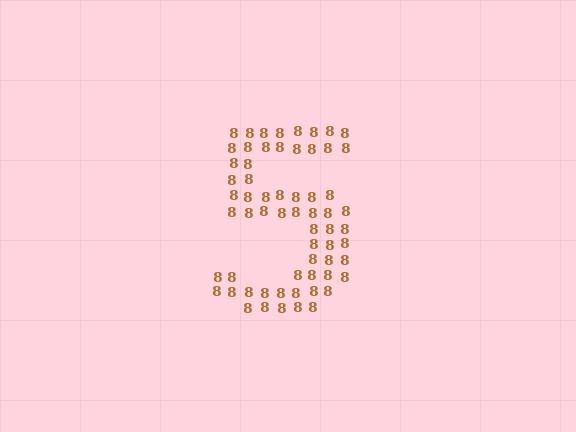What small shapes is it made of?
It is made of small digit 8's.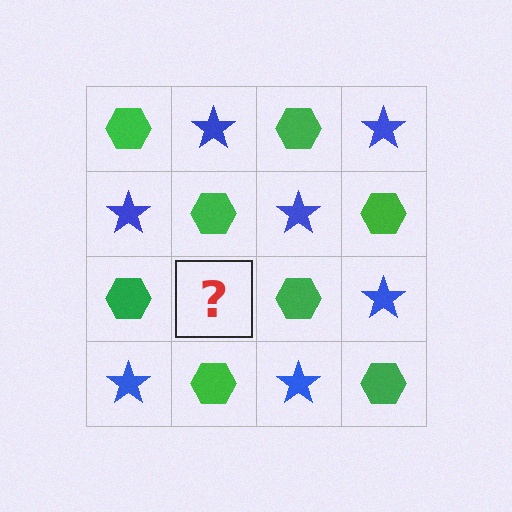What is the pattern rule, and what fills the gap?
The rule is that it alternates green hexagon and blue star in a checkerboard pattern. The gap should be filled with a blue star.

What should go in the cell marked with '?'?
The missing cell should contain a blue star.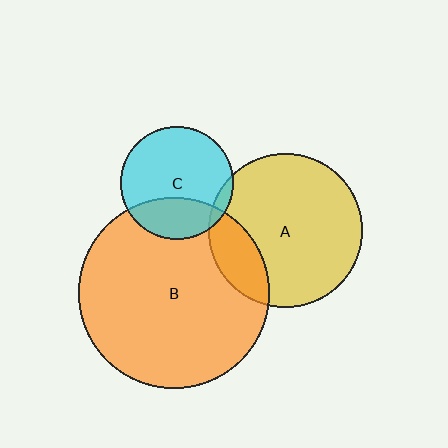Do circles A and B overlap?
Yes.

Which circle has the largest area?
Circle B (orange).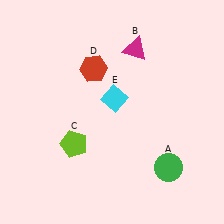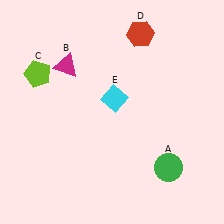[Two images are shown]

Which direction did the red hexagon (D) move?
The red hexagon (D) moved right.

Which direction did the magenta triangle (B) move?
The magenta triangle (B) moved left.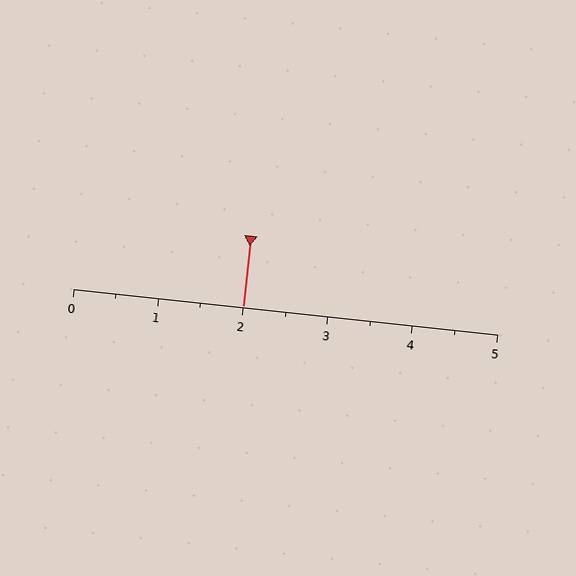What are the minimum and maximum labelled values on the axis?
The axis runs from 0 to 5.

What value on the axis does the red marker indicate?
The marker indicates approximately 2.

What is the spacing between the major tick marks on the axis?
The major ticks are spaced 1 apart.